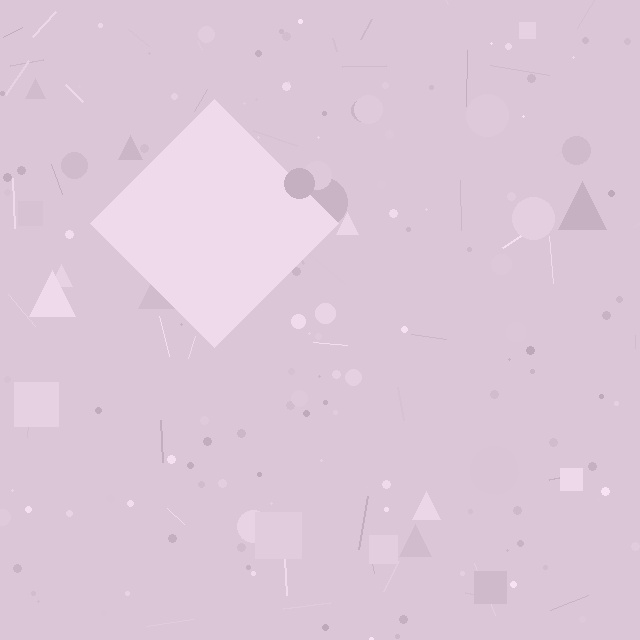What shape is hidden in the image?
A diamond is hidden in the image.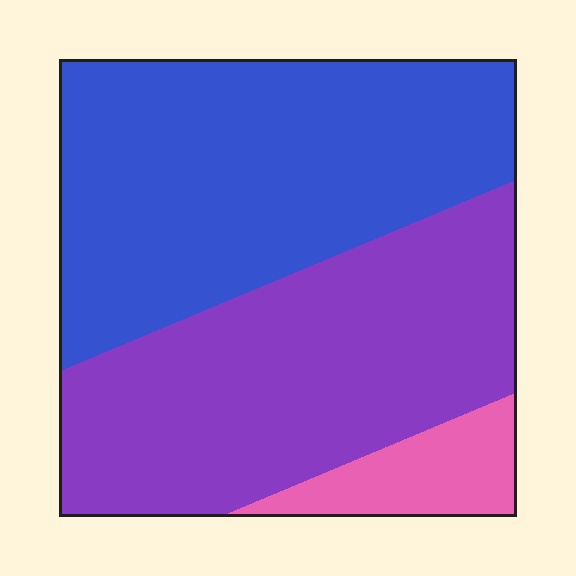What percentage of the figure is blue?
Blue covers about 45% of the figure.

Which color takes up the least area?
Pink, at roughly 10%.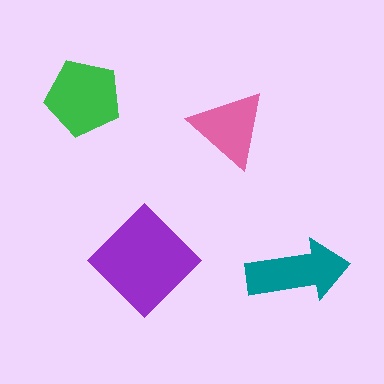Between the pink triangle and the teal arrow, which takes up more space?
The teal arrow.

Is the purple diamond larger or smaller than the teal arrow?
Larger.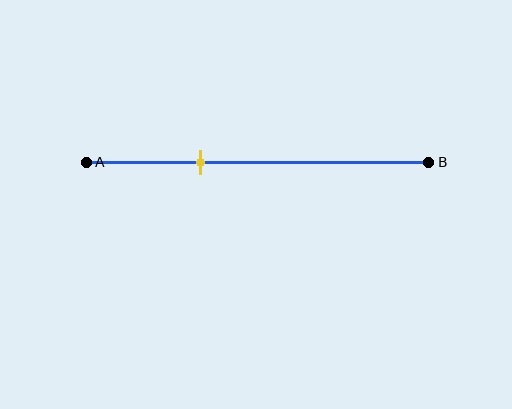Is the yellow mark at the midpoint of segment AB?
No, the mark is at about 35% from A, not at the 50% midpoint.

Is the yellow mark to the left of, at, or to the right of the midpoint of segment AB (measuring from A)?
The yellow mark is to the left of the midpoint of segment AB.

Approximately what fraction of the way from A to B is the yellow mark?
The yellow mark is approximately 35% of the way from A to B.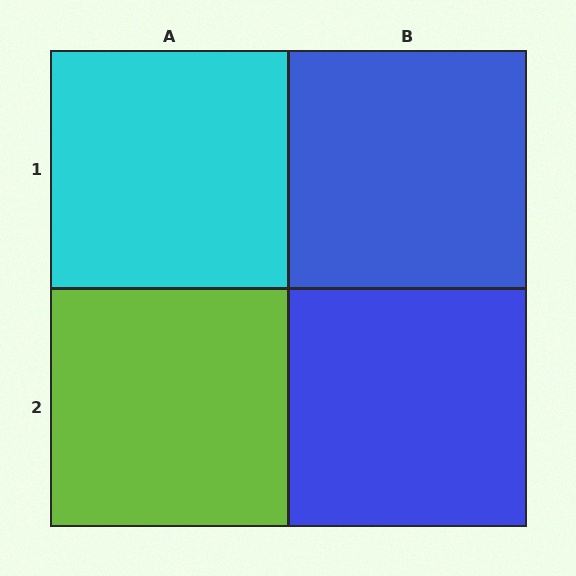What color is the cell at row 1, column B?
Blue.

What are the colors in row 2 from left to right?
Lime, blue.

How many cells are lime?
1 cell is lime.